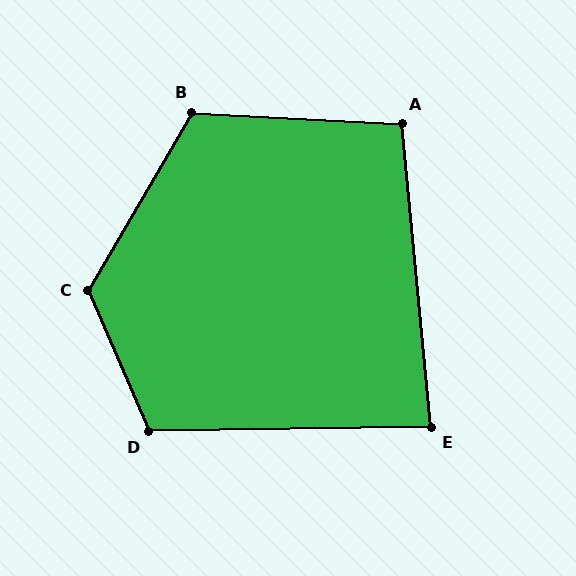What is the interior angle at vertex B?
Approximately 117 degrees (obtuse).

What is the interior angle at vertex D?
Approximately 112 degrees (obtuse).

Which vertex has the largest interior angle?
C, at approximately 127 degrees.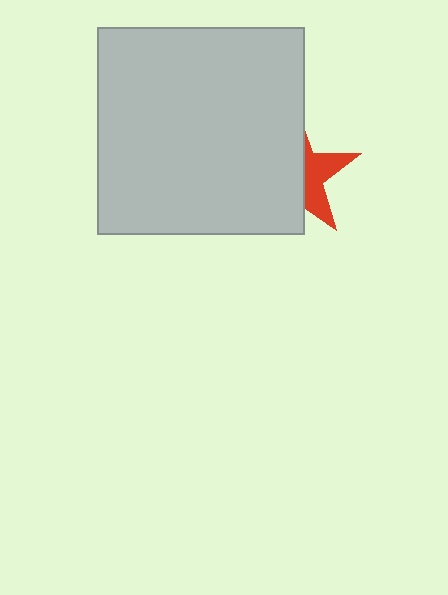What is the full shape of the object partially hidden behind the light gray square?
The partially hidden object is a red star.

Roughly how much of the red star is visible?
A small part of it is visible (roughly 36%).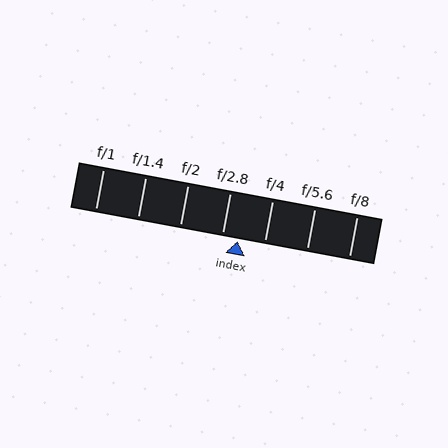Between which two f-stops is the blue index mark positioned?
The index mark is between f/2.8 and f/4.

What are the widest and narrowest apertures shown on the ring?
The widest aperture shown is f/1 and the narrowest is f/8.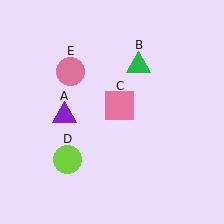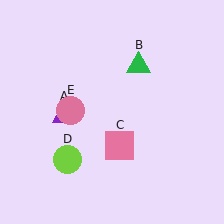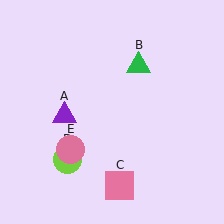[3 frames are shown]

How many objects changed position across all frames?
2 objects changed position: pink square (object C), pink circle (object E).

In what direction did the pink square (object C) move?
The pink square (object C) moved down.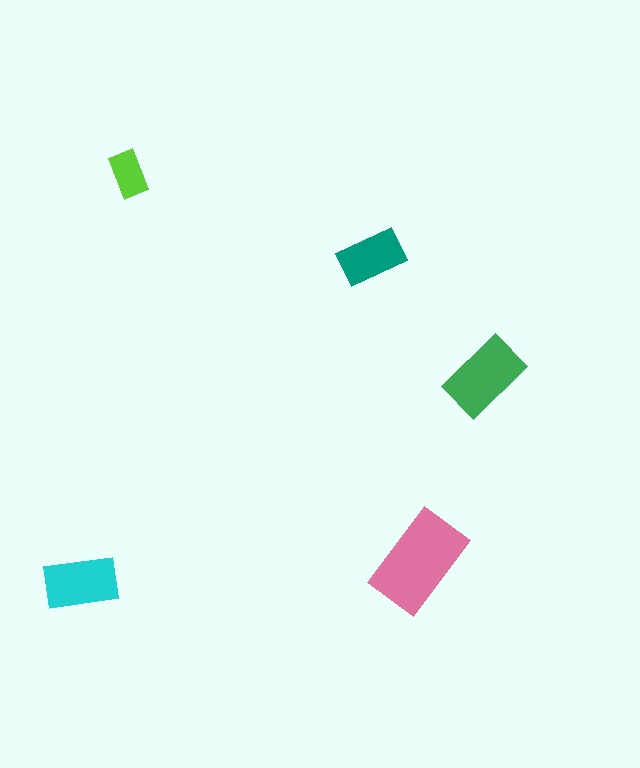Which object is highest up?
The lime rectangle is topmost.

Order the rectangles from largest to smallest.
the pink one, the green one, the cyan one, the teal one, the lime one.